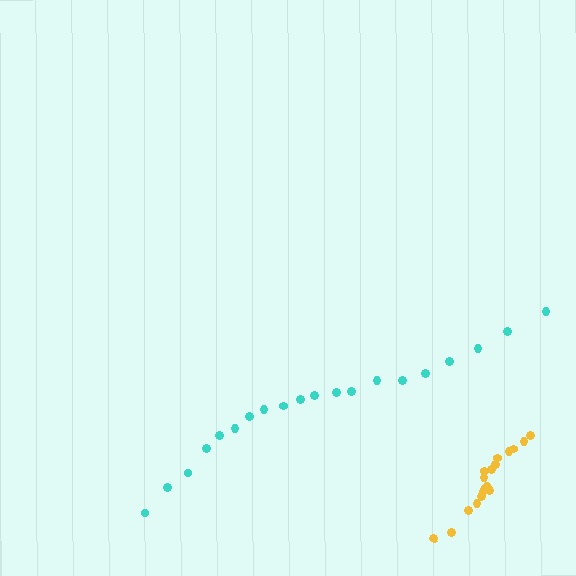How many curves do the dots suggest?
There are 2 distinct paths.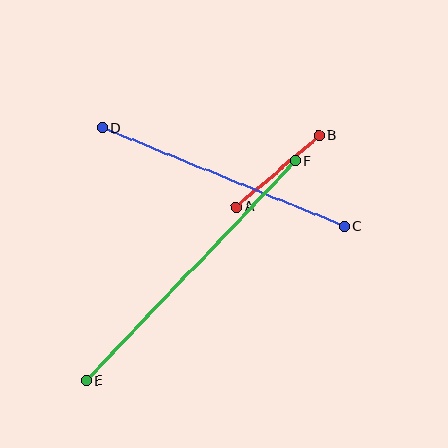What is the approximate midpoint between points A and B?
The midpoint is at approximately (278, 171) pixels.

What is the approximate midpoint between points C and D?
The midpoint is at approximately (223, 177) pixels.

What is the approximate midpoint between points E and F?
The midpoint is at approximately (191, 271) pixels.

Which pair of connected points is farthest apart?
Points E and F are farthest apart.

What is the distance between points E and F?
The distance is approximately 303 pixels.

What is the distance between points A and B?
The distance is approximately 109 pixels.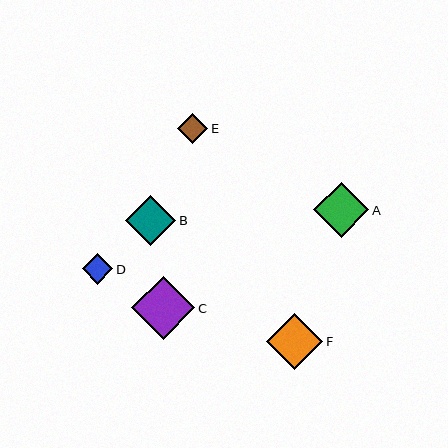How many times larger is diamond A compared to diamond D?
Diamond A is approximately 1.8 times the size of diamond D.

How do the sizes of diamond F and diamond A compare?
Diamond F and diamond A are approximately the same size.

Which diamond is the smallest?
Diamond E is the smallest with a size of approximately 30 pixels.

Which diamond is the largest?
Diamond C is the largest with a size of approximately 63 pixels.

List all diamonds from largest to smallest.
From largest to smallest: C, F, A, B, D, E.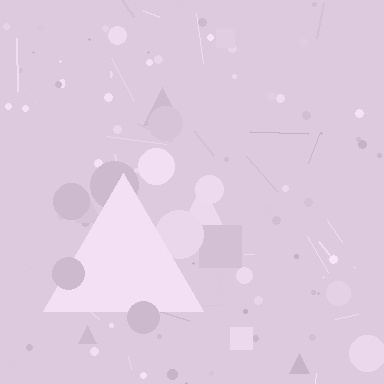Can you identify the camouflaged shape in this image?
The camouflaged shape is a triangle.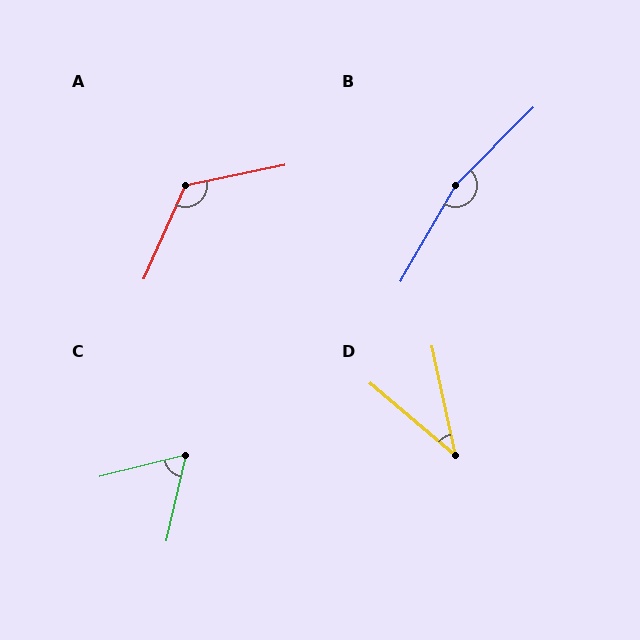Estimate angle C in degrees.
Approximately 63 degrees.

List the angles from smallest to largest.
D (37°), C (63°), A (125°), B (165°).